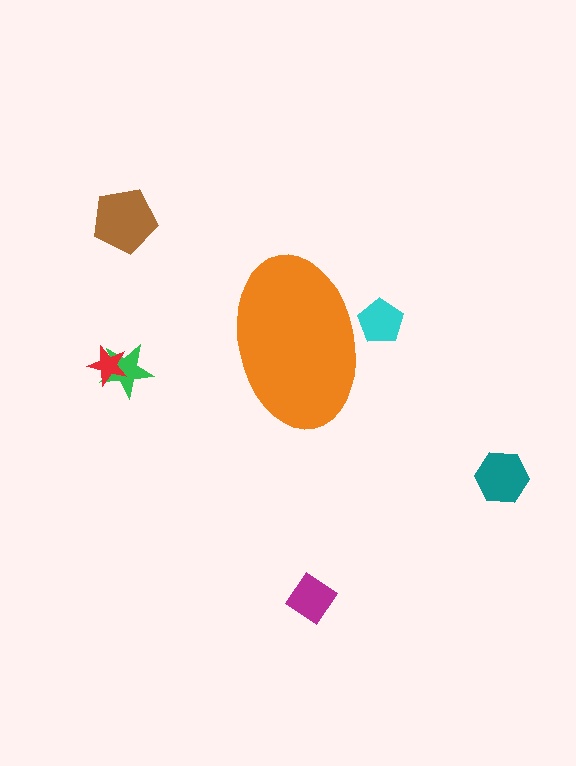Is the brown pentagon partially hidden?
No, the brown pentagon is fully visible.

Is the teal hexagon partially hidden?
No, the teal hexagon is fully visible.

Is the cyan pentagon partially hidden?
Yes, the cyan pentagon is partially hidden behind the orange ellipse.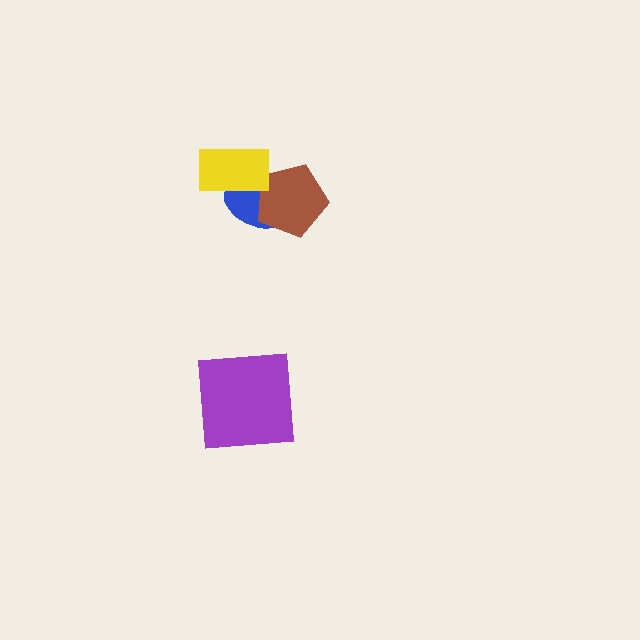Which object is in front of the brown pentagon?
The yellow rectangle is in front of the brown pentagon.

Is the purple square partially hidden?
No, no other shape covers it.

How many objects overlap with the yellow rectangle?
2 objects overlap with the yellow rectangle.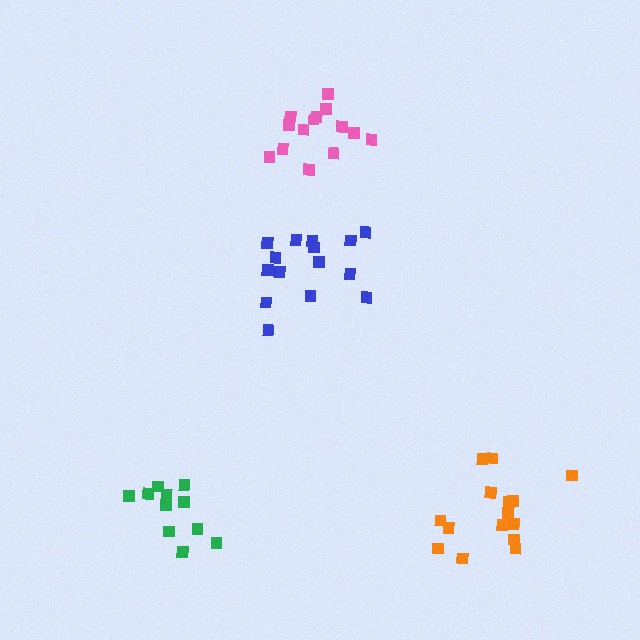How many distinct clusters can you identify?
There are 4 distinct clusters.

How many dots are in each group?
Group 1: 15 dots, Group 2: 14 dots, Group 3: 11 dots, Group 4: 15 dots (55 total).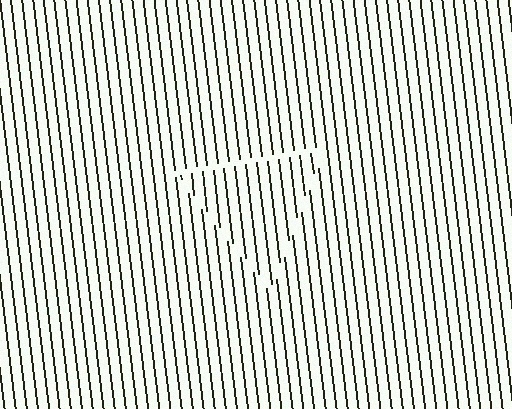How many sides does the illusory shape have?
3 sides — the line-ends trace a triangle.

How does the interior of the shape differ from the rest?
The interior of the shape contains the same grating, shifted by half a period — the contour is defined by the phase discontinuity where line-ends from the inner and outer gratings abut.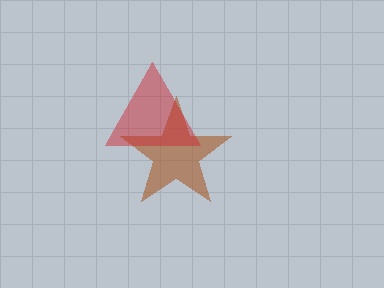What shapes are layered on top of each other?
The layered shapes are: a brown star, a red triangle.